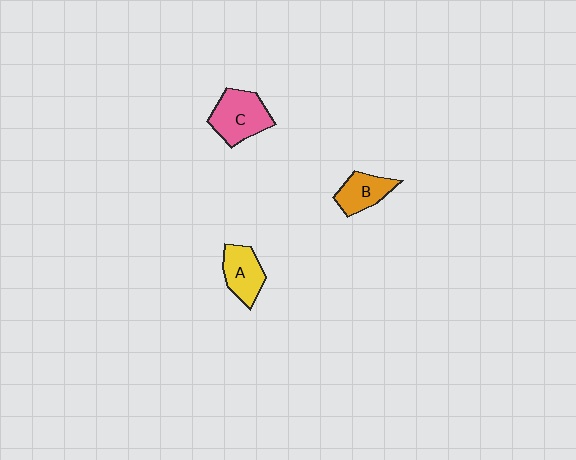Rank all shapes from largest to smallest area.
From largest to smallest: C (pink), A (yellow), B (orange).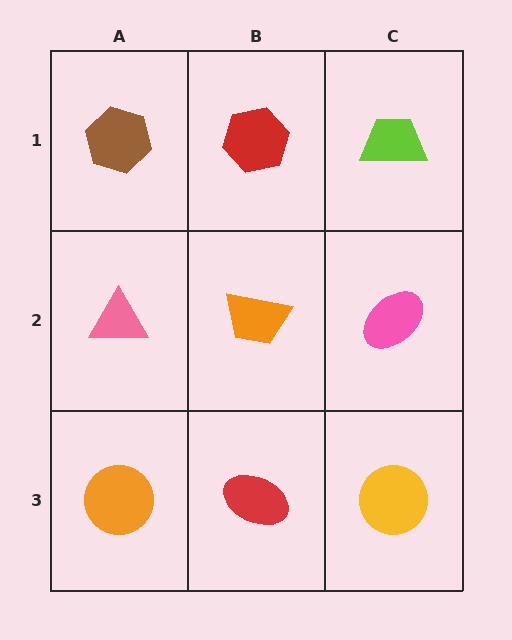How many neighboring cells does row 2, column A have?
3.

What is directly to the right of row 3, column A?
A red ellipse.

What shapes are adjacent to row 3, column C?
A pink ellipse (row 2, column C), a red ellipse (row 3, column B).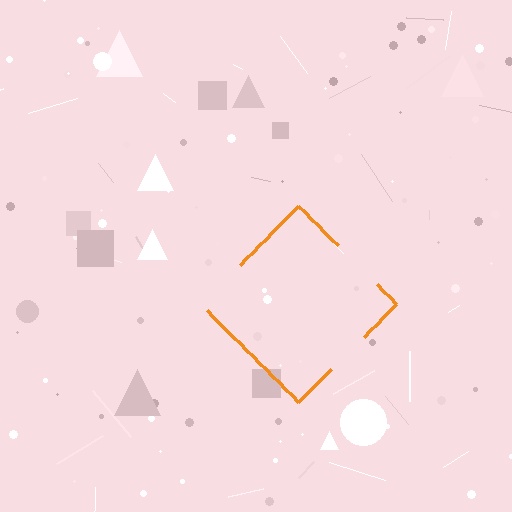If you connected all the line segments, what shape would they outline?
They would outline a diamond.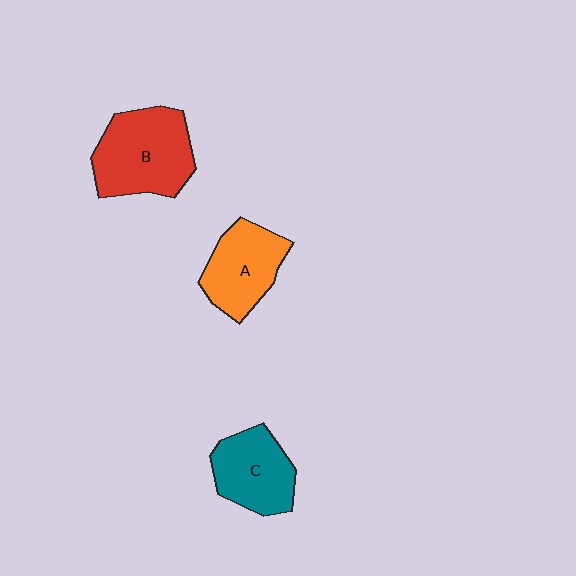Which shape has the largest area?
Shape B (red).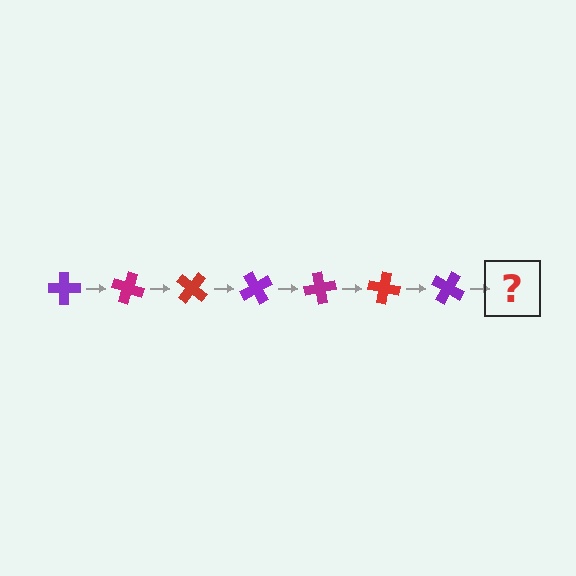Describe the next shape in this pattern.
It should be a magenta cross, rotated 140 degrees from the start.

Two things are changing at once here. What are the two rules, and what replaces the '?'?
The two rules are that it rotates 20 degrees each step and the color cycles through purple, magenta, and red. The '?' should be a magenta cross, rotated 140 degrees from the start.